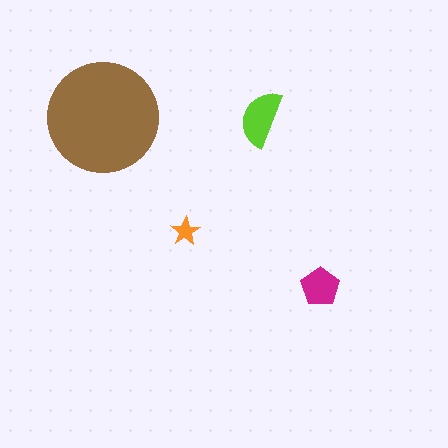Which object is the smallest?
The orange star.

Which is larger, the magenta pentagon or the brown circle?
The brown circle.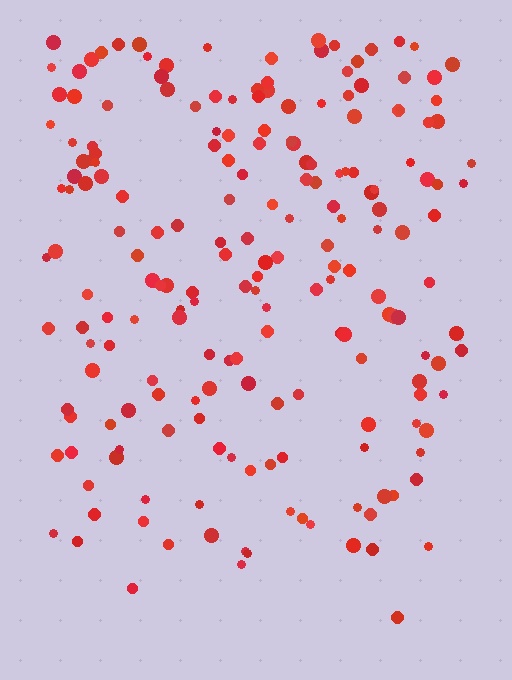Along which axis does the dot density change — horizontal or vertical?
Vertical.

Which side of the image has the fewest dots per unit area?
The bottom.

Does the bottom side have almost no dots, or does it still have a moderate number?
Still a moderate number, just noticeably fewer than the top.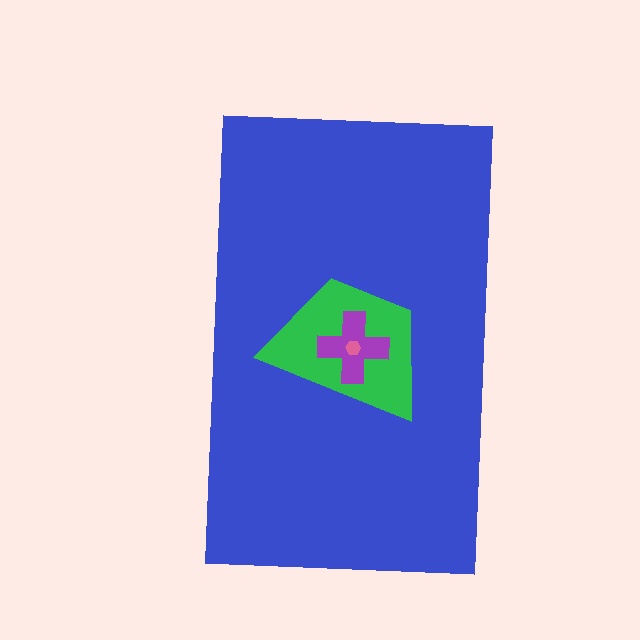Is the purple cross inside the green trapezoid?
Yes.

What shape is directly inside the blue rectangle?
The green trapezoid.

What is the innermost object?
The pink hexagon.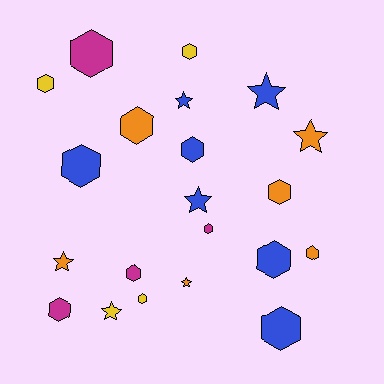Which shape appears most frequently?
Hexagon, with 14 objects.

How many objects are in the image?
There are 21 objects.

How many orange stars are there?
There are 3 orange stars.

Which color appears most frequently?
Blue, with 7 objects.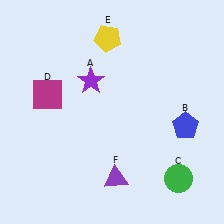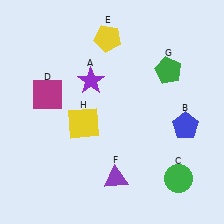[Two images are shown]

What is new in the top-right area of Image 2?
A green pentagon (G) was added in the top-right area of Image 2.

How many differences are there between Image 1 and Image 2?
There are 2 differences between the two images.